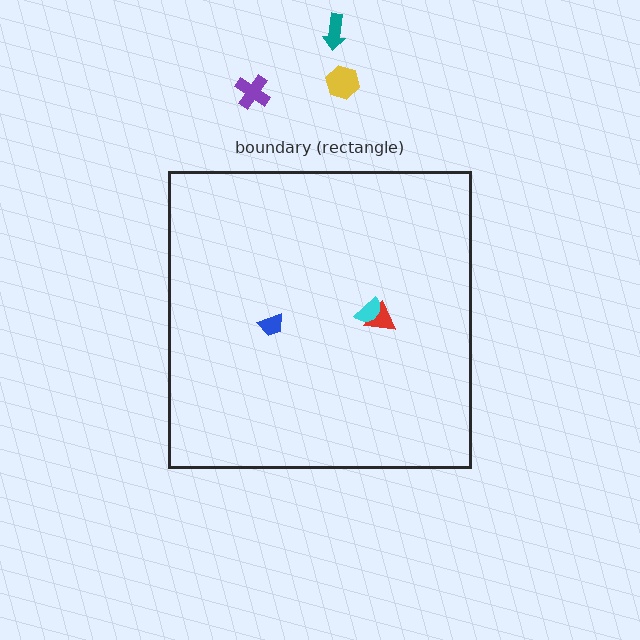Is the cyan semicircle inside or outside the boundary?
Inside.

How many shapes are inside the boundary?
3 inside, 3 outside.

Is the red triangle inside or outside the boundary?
Inside.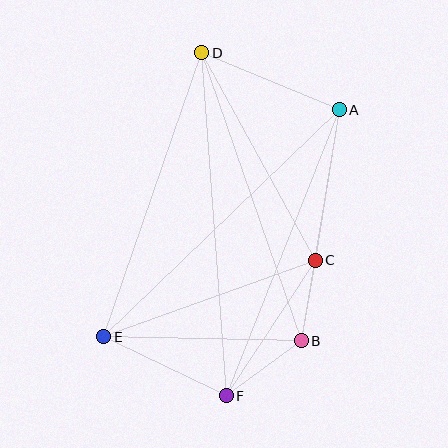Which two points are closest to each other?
Points B and C are closest to each other.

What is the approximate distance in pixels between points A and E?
The distance between A and E is approximately 327 pixels.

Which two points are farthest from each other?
Points D and F are farthest from each other.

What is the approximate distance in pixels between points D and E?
The distance between D and E is approximately 301 pixels.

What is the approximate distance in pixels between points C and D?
The distance between C and D is approximately 237 pixels.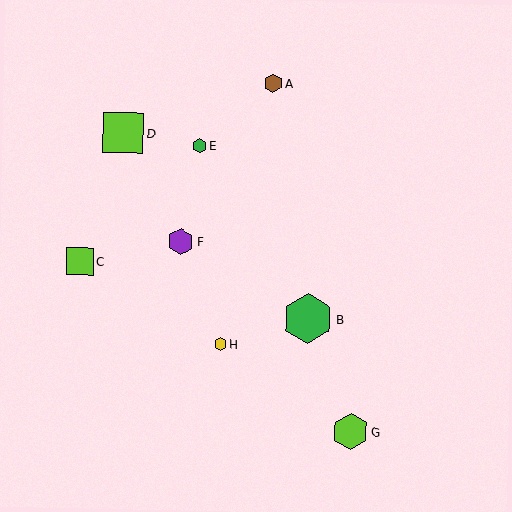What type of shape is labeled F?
Shape F is a purple hexagon.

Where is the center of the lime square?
The center of the lime square is at (123, 133).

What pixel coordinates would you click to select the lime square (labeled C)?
Click at (80, 261) to select the lime square C.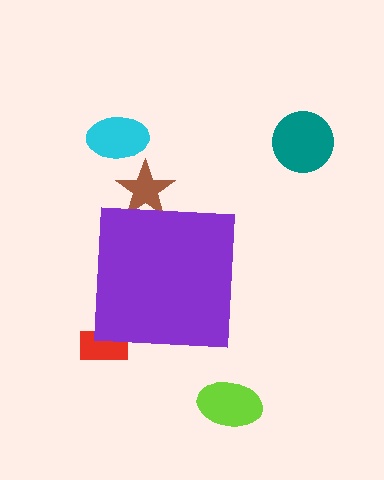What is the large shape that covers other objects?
A purple square.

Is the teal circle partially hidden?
No, the teal circle is fully visible.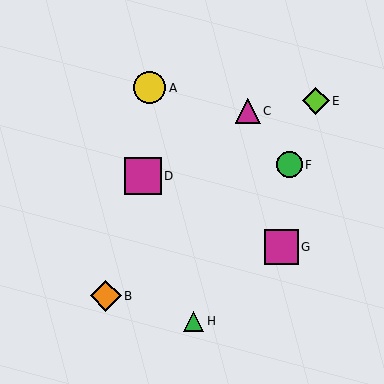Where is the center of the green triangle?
The center of the green triangle is at (194, 321).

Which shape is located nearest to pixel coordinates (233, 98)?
The magenta triangle (labeled C) at (248, 111) is nearest to that location.